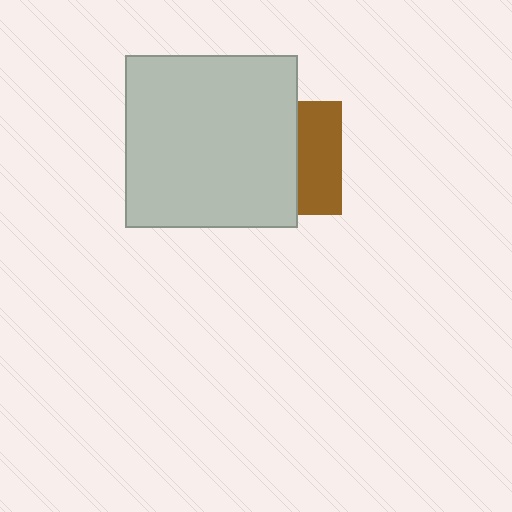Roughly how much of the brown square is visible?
A small part of it is visible (roughly 39%).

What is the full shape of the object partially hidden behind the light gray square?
The partially hidden object is a brown square.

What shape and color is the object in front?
The object in front is a light gray square.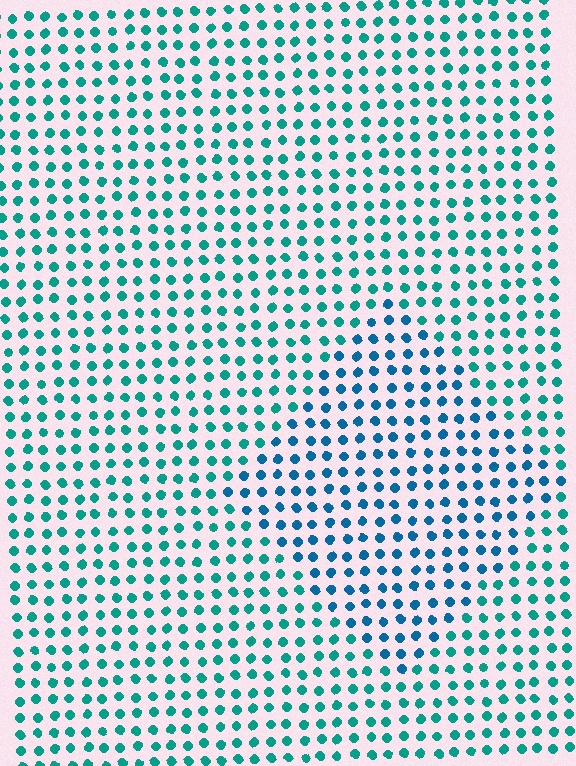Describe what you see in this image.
The image is filled with small teal elements in a uniform arrangement. A diamond-shaped region is visible where the elements are tinted to a slightly different hue, forming a subtle color boundary.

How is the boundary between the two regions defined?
The boundary is defined purely by a slight shift in hue (about 29 degrees). Spacing, size, and orientation are identical on both sides.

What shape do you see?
I see a diamond.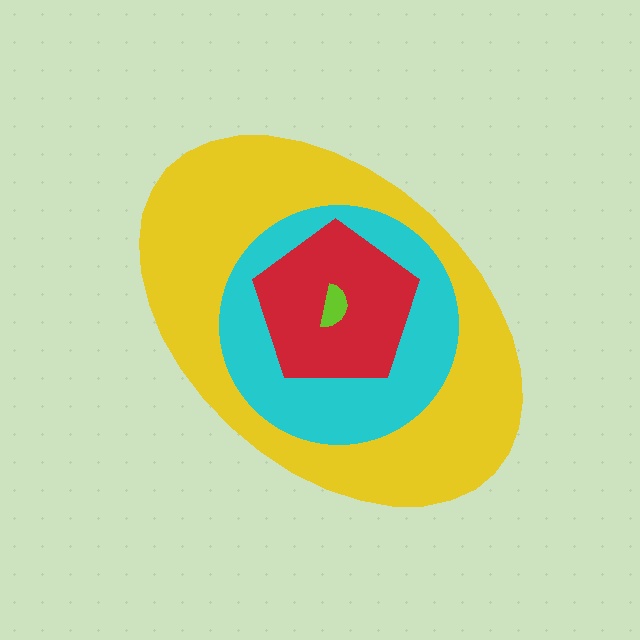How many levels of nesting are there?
4.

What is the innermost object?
The lime semicircle.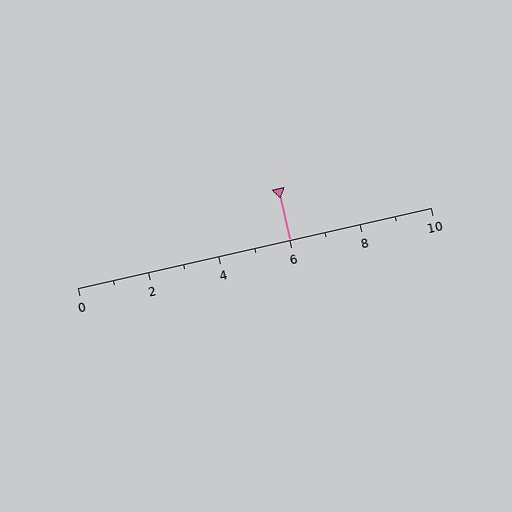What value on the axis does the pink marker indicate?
The marker indicates approximately 6.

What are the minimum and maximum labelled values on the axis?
The axis runs from 0 to 10.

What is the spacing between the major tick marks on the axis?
The major ticks are spaced 2 apart.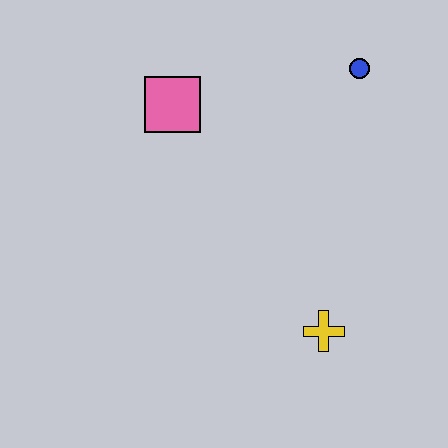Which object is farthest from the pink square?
The yellow cross is farthest from the pink square.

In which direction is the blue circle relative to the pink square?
The blue circle is to the right of the pink square.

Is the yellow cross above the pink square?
No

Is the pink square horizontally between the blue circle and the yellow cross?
No